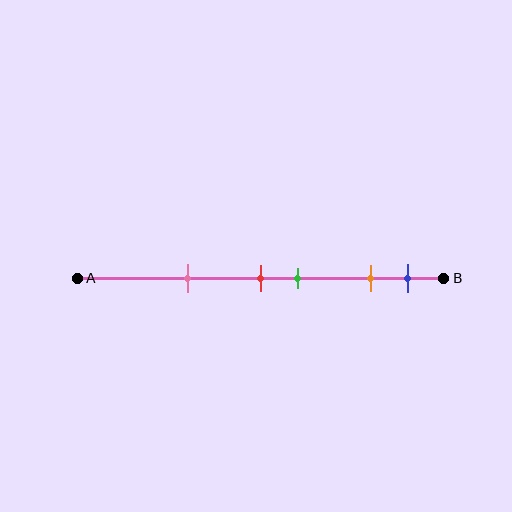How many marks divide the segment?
There are 5 marks dividing the segment.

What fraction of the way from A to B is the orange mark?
The orange mark is approximately 80% (0.8) of the way from A to B.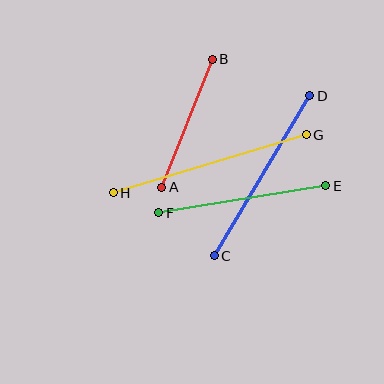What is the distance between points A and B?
The distance is approximately 138 pixels.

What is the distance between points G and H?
The distance is approximately 201 pixels.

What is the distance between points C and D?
The distance is approximately 186 pixels.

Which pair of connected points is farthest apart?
Points G and H are farthest apart.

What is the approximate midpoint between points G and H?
The midpoint is at approximately (210, 164) pixels.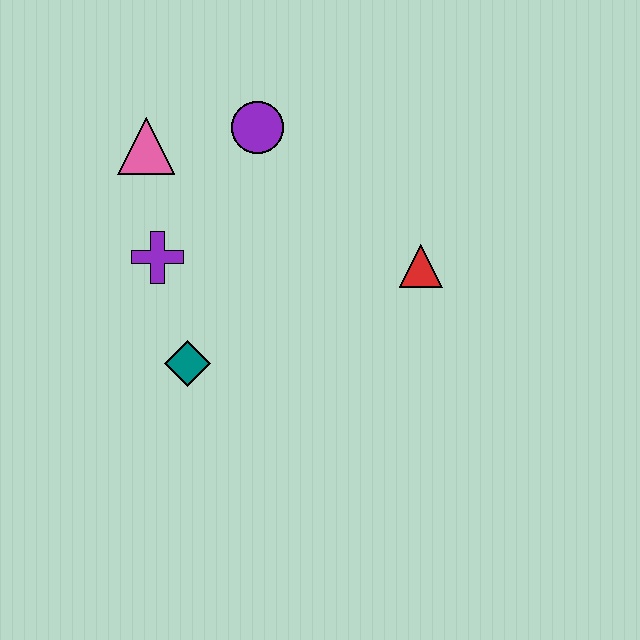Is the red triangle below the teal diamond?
No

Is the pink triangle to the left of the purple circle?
Yes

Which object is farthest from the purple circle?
The teal diamond is farthest from the purple circle.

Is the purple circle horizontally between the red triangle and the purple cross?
Yes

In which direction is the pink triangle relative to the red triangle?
The pink triangle is to the left of the red triangle.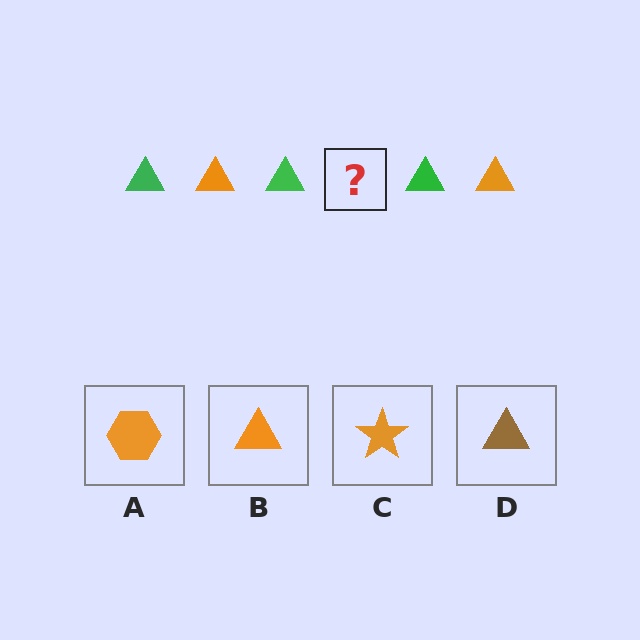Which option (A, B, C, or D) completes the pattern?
B.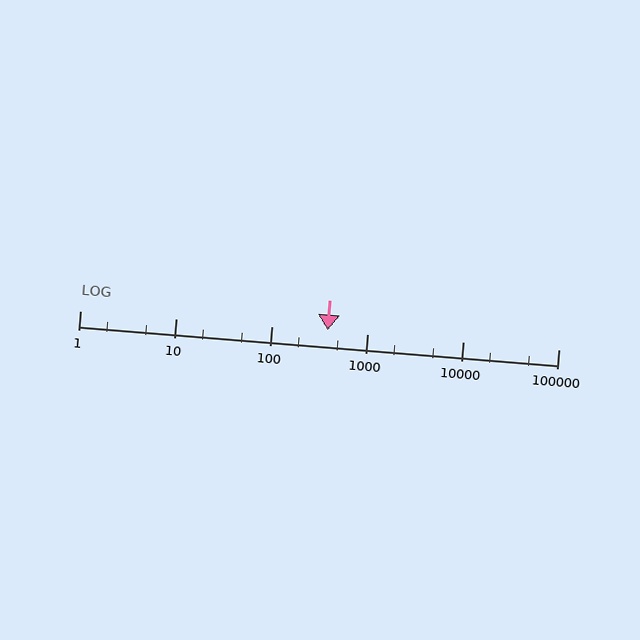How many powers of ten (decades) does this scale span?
The scale spans 5 decades, from 1 to 100000.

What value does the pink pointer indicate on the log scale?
The pointer indicates approximately 390.